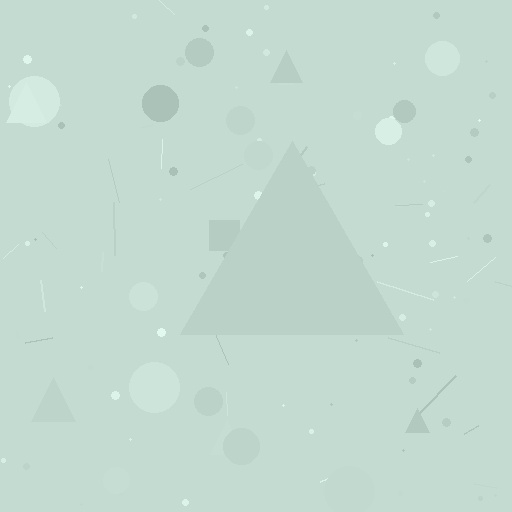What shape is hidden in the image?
A triangle is hidden in the image.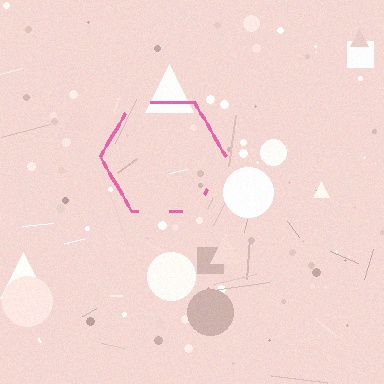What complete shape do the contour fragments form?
The contour fragments form a hexagon.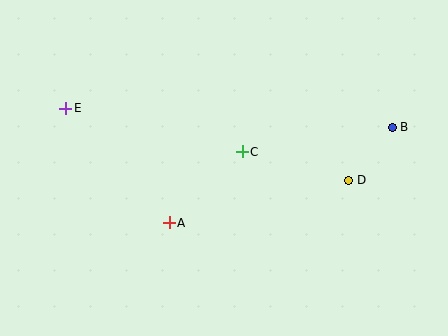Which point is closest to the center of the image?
Point C at (242, 152) is closest to the center.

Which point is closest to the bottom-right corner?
Point D is closest to the bottom-right corner.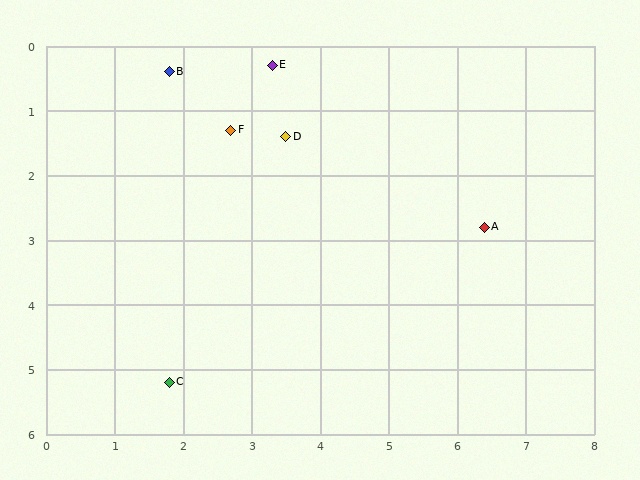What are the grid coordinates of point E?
Point E is at approximately (3.3, 0.3).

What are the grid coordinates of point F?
Point F is at approximately (2.7, 1.3).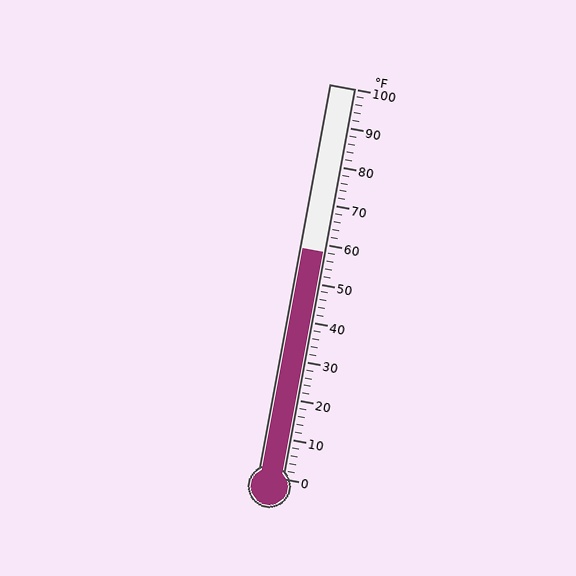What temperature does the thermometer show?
The thermometer shows approximately 58°F.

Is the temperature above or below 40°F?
The temperature is above 40°F.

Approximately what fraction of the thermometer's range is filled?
The thermometer is filled to approximately 60% of its range.